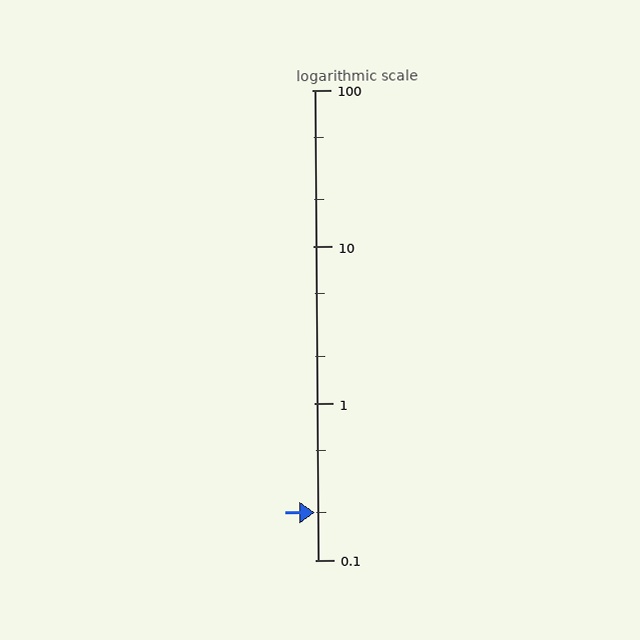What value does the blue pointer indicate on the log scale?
The pointer indicates approximately 0.2.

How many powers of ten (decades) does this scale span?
The scale spans 3 decades, from 0.1 to 100.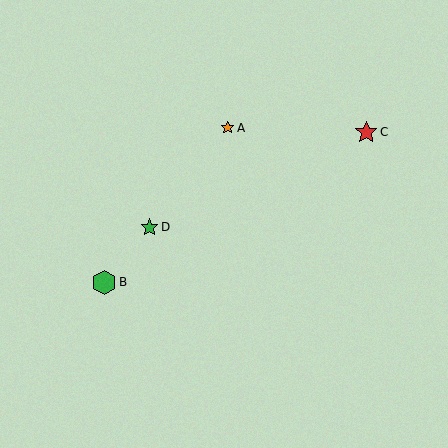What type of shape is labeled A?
Shape A is an orange star.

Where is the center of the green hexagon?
The center of the green hexagon is at (104, 282).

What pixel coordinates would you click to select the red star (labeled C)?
Click at (366, 132) to select the red star C.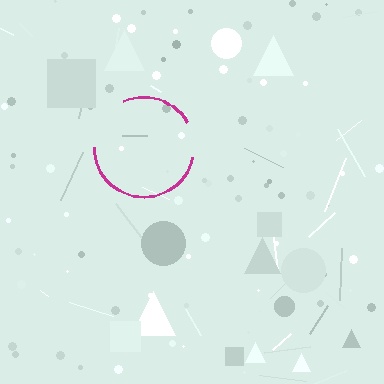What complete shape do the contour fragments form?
The contour fragments form a circle.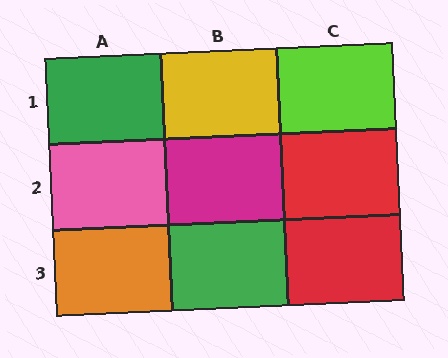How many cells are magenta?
1 cell is magenta.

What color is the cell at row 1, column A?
Green.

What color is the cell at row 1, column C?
Lime.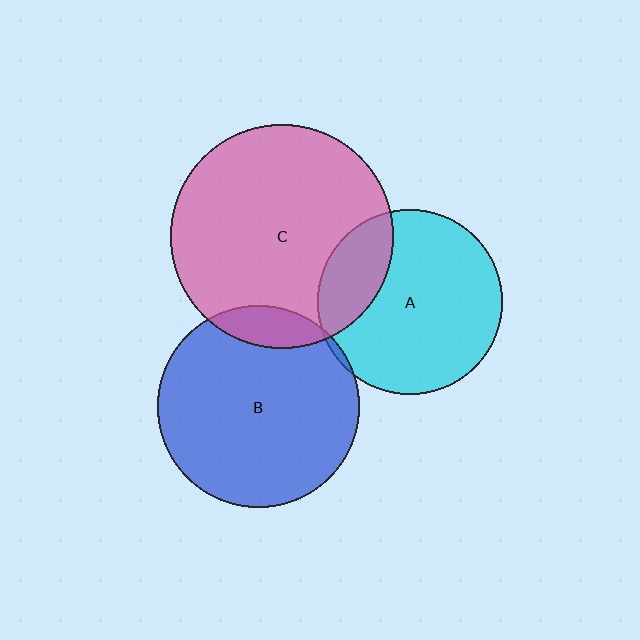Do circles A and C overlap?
Yes.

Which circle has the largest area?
Circle C (pink).